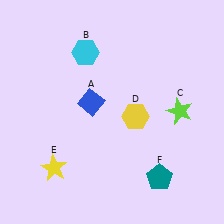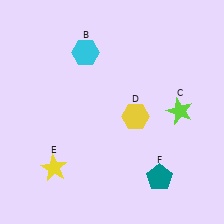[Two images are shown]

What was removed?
The blue diamond (A) was removed in Image 2.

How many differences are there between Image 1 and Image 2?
There is 1 difference between the two images.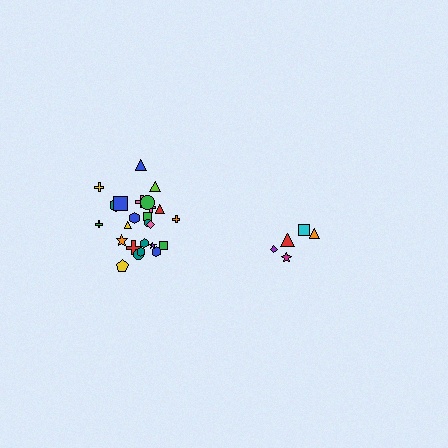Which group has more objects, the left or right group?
The left group.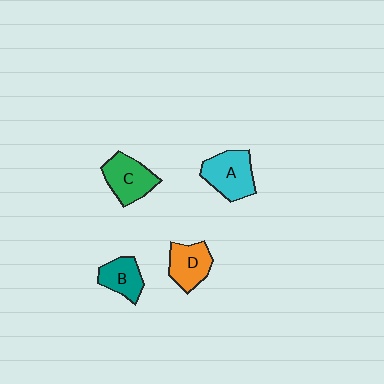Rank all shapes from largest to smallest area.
From largest to smallest: A (cyan), C (green), D (orange), B (teal).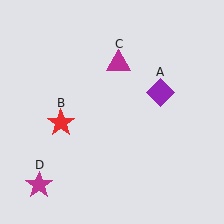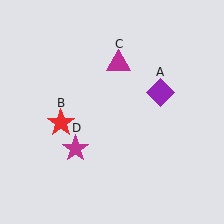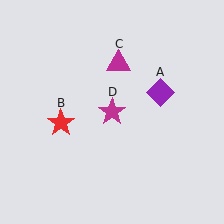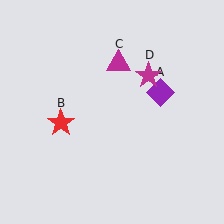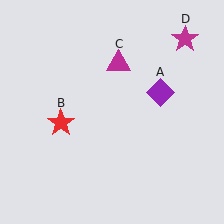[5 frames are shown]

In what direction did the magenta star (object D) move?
The magenta star (object D) moved up and to the right.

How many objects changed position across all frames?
1 object changed position: magenta star (object D).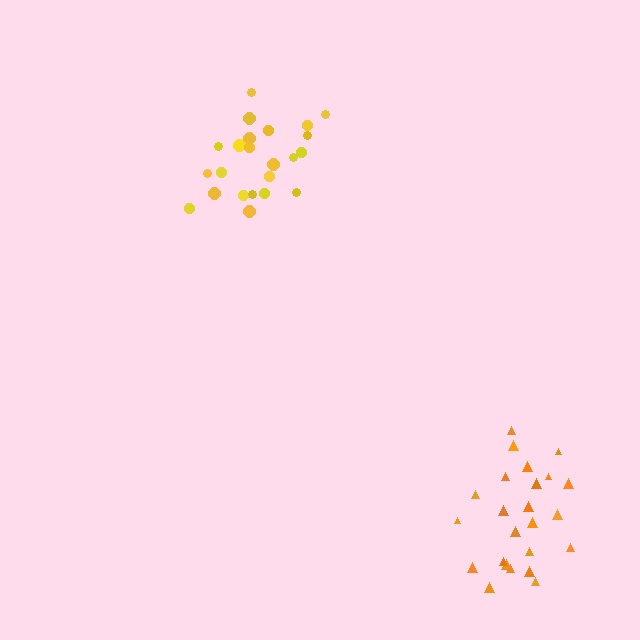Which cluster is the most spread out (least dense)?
Orange.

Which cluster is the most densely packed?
Yellow.